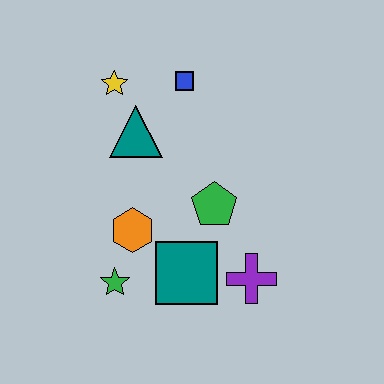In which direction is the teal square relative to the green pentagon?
The teal square is below the green pentagon.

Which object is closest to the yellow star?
The teal triangle is closest to the yellow star.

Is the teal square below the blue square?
Yes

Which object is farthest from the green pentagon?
The yellow star is farthest from the green pentagon.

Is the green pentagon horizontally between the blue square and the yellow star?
No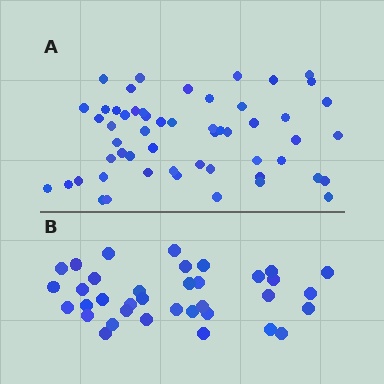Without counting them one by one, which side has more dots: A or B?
Region A (the top region) has more dots.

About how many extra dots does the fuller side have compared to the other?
Region A has approximately 20 more dots than region B.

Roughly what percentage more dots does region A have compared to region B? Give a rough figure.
About 55% more.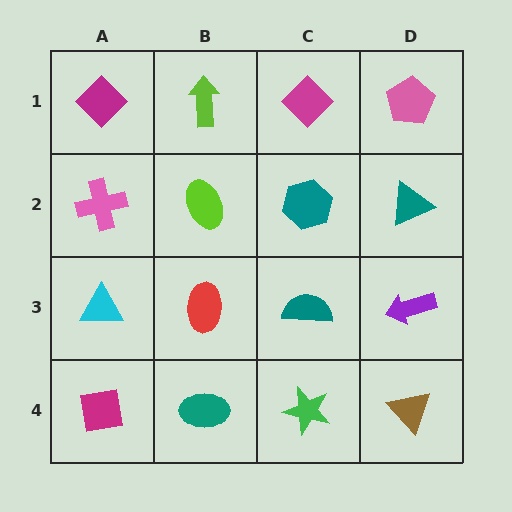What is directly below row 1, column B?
A lime ellipse.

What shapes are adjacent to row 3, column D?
A teal triangle (row 2, column D), a brown triangle (row 4, column D), a teal semicircle (row 3, column C).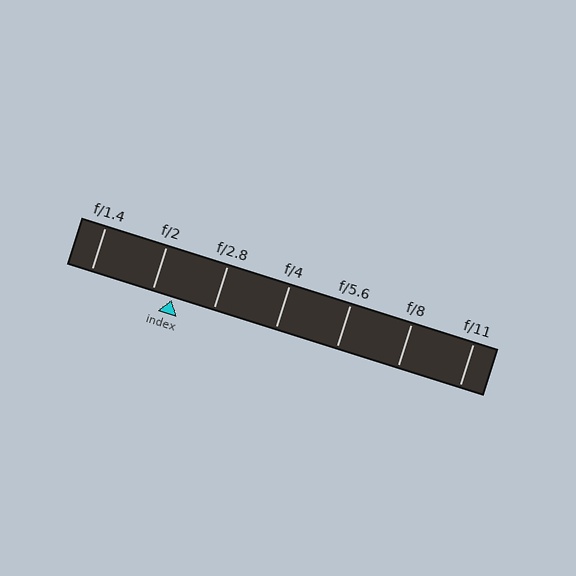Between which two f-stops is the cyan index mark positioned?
The index mark is between f/2 and f/2.8.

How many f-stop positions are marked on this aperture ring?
There are 7 f-stop positions marked.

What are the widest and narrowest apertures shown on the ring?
The widest aperture shown is f/1.4 and the narrowest is f/11.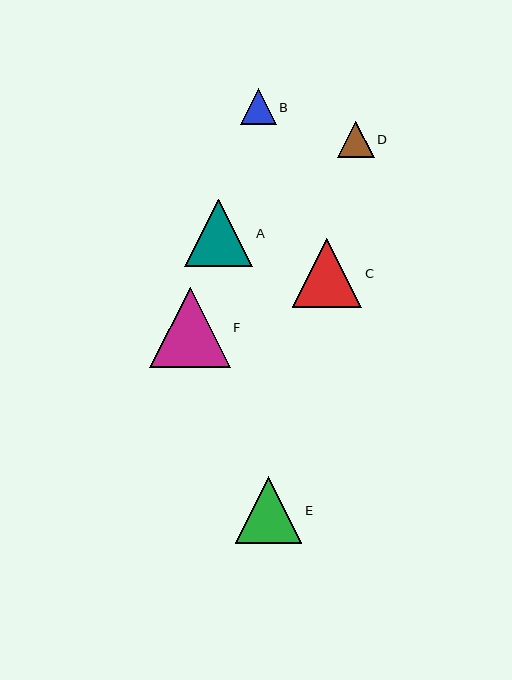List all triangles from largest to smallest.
From largest to smallest: F, C, A, E, D, B.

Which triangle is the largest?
Triangle F is the largest with a size of approximately 81 pixels.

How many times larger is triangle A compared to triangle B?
Triangle A is approximately 1.9 times the size of triangle B.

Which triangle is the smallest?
Triangle B is the smallest with a size of approximately 36 pixels.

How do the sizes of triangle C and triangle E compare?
Triangle C and triangle E are approximately the same size.